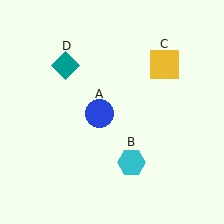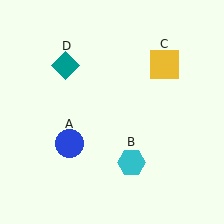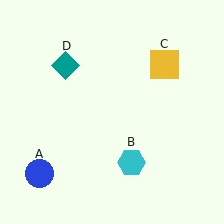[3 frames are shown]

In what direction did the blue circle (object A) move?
The blue circle (object A) moved down and to the left.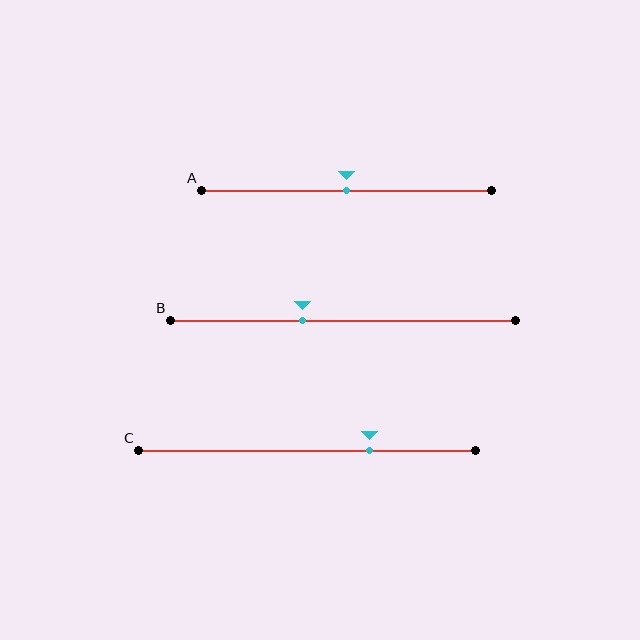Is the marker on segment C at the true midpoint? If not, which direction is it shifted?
No, the marker on segment C is shifted to the right by about 19% of the segment length.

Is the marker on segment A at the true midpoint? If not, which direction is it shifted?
Yes, the marker on segment A is at the true midpoint.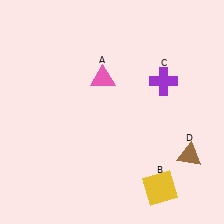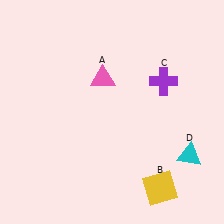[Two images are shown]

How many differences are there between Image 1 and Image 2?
There is 1 difference between the two images.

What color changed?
The triangle (D) changed from brown in Image 1 to cyan in Image 2.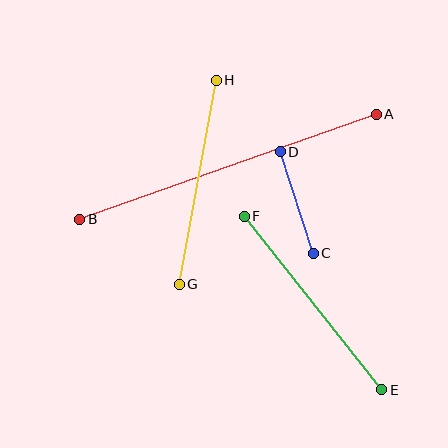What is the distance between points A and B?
The distance is approximately 314 pixels.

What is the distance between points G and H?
The distance is approximately 207 pixels.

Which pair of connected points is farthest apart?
Points A and B are farthest apart.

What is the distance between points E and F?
The distance is approximately 221 pixels.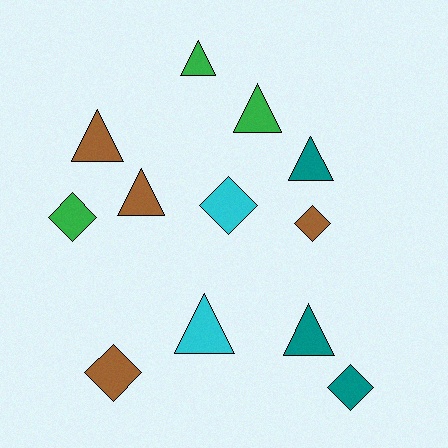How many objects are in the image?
There are 12 objects.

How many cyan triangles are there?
There is 1 cyan triangle.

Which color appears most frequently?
Brown, with 4 objects.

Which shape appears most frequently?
Triangle, with 7 objects.